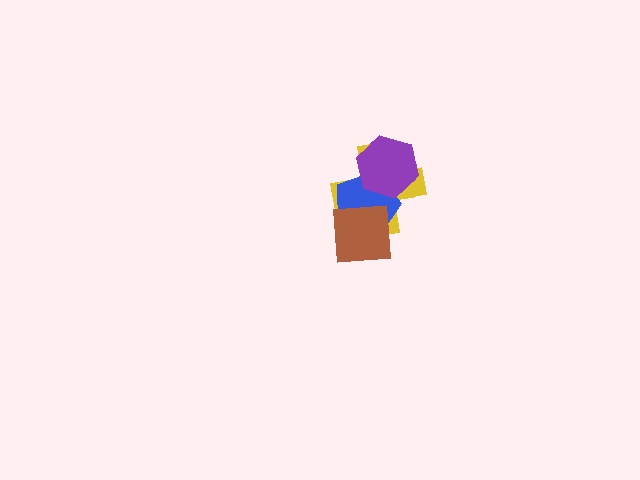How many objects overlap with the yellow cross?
3 objects overlap with the yellow cross.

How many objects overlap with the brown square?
2 objects overlap with the brown square.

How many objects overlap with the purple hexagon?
2 objects overlap with the purple hexagon.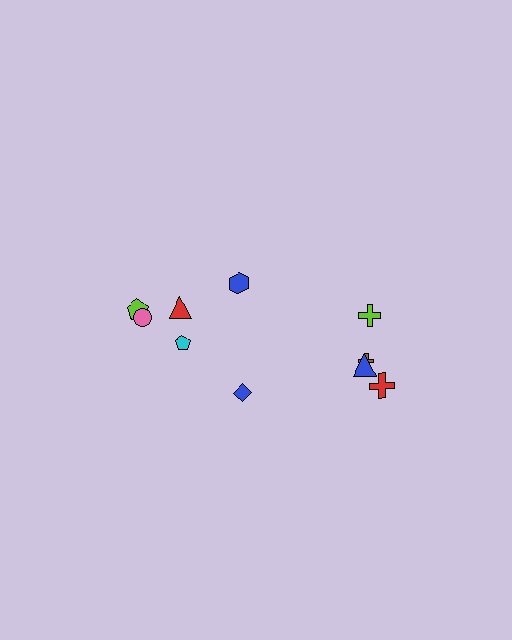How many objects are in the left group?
There are 6 objects.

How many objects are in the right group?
There are 4 objects.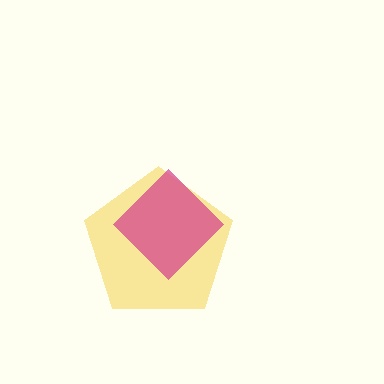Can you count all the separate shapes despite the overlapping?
Yes, there are 2 separate shapes.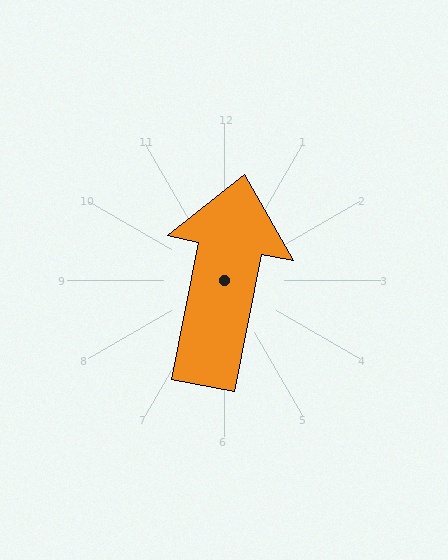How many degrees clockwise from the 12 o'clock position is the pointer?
Approximately 11 degrees.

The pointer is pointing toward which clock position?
Roughly 12 o'clock.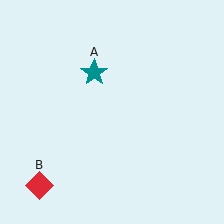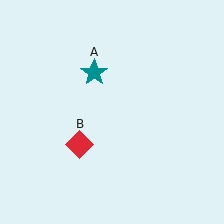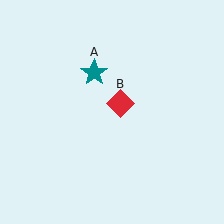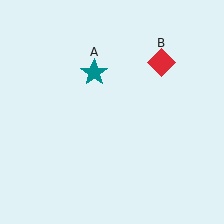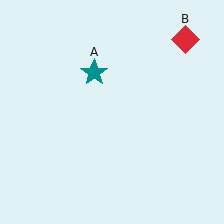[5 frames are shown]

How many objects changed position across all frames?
1 object changed position: red diamond (object B).